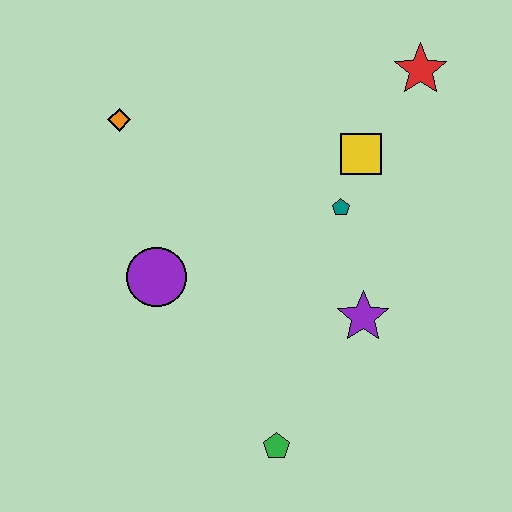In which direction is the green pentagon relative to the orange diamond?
The green pentagon is below the orange diamond.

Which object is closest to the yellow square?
The teal pentagon is closest to the yellow square.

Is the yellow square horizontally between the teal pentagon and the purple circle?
No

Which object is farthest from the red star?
The green pentagon is farthest from the red star.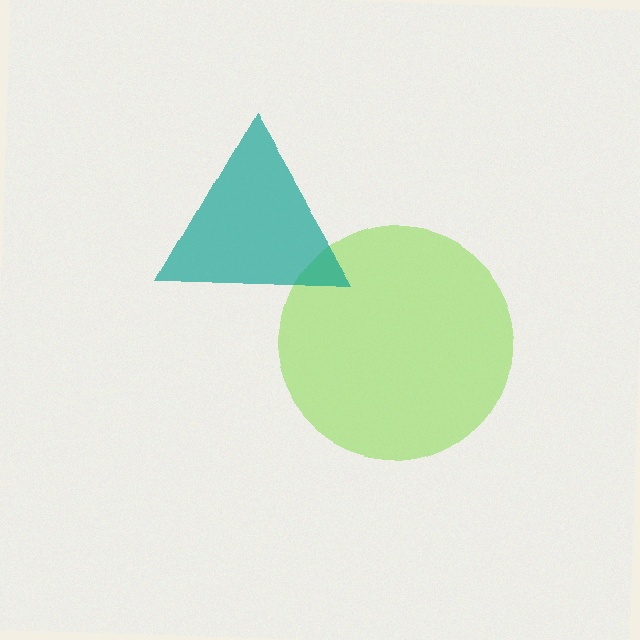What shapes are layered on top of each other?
The layered shapes are: a lime circle, a teal triangle.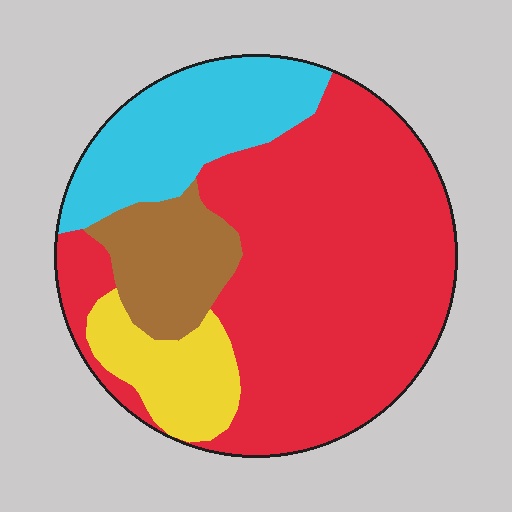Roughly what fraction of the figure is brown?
Brown covers 12% of the figure.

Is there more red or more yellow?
Red.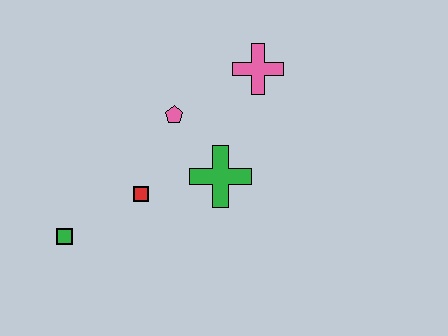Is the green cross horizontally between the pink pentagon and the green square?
No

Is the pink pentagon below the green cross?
No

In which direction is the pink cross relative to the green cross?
The pink cross is above the green cross.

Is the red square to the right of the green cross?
No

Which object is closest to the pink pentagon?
The green cross is closest to the pink pentagon.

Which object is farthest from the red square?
The pink cross is farthest from the red square.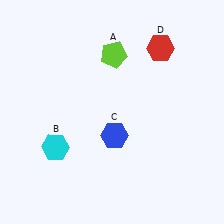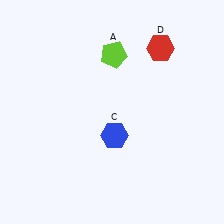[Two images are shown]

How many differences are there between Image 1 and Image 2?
There is 1 difference between the two images.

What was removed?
The cyan hexagon (B) was removed in Image 2.